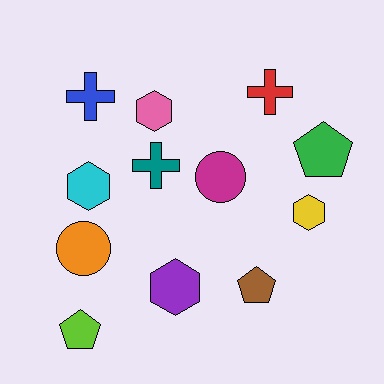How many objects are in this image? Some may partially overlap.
There are 12 objects.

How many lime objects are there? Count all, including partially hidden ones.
There is 1 lime object.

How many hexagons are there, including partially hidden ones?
There are 4 hexagons.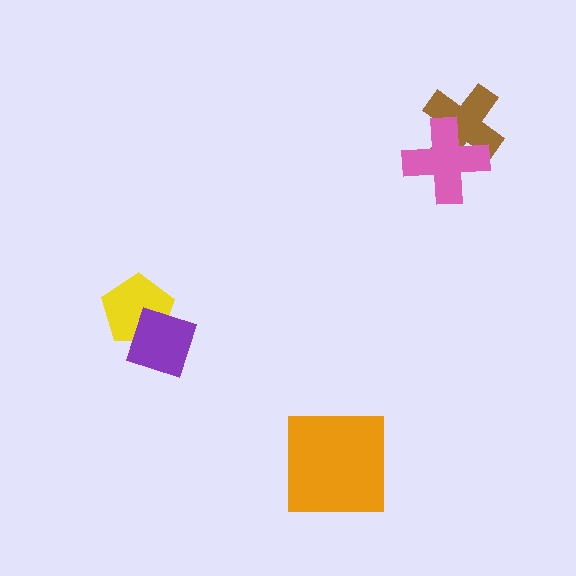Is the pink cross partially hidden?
No, no other shape covers it.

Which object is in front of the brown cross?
The pink cross is in front of the brown cross.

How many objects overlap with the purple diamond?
1 object overlaps with the purple diamond.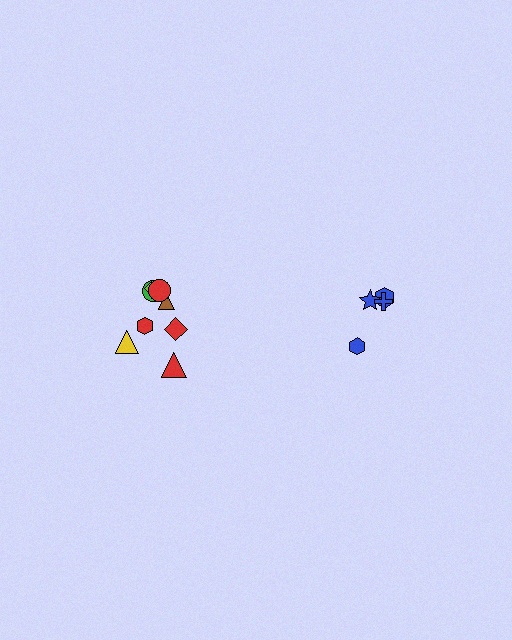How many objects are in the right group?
There are 4 objects.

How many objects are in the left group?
There are 8 objects.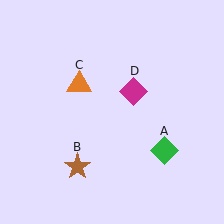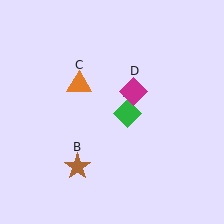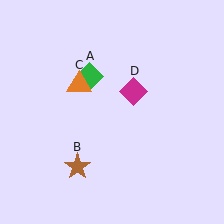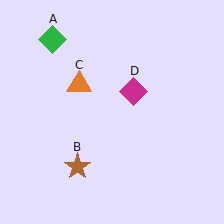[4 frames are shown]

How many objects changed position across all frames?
1 object changed position: green diamond (object A).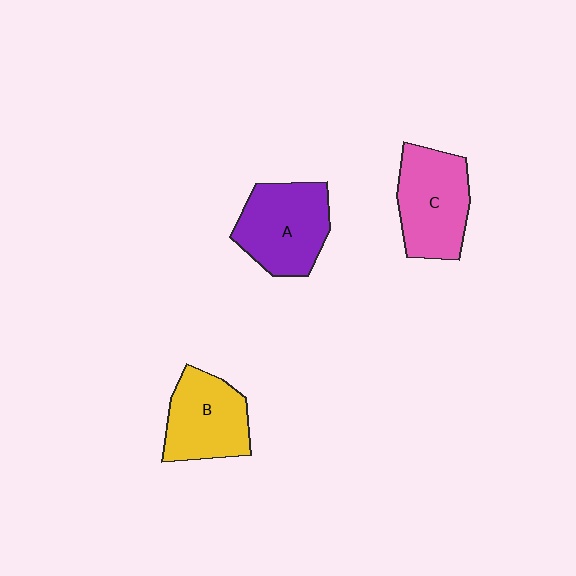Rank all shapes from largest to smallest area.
From largest to smallest: A (purple), C (pink), B (yellow).